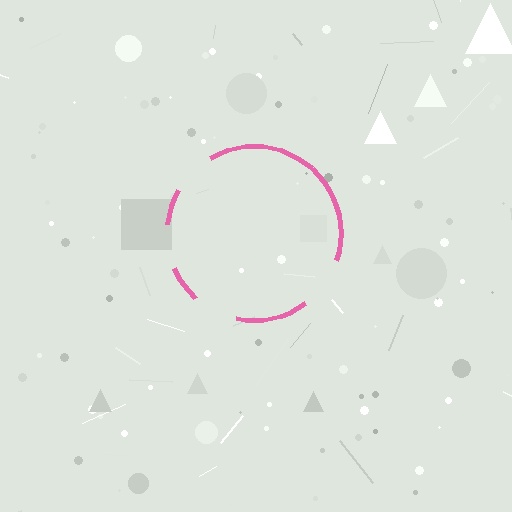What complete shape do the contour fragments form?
The contour fragments form a circle.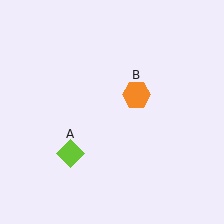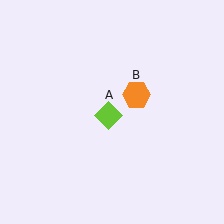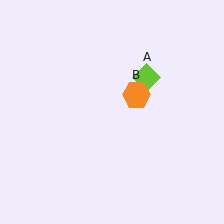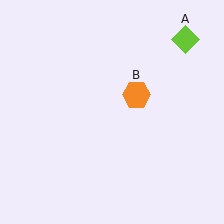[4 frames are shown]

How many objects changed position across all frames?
1 object changed position: lime diamond (object A).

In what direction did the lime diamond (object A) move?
The lime diamond (object A) moved up and to the right.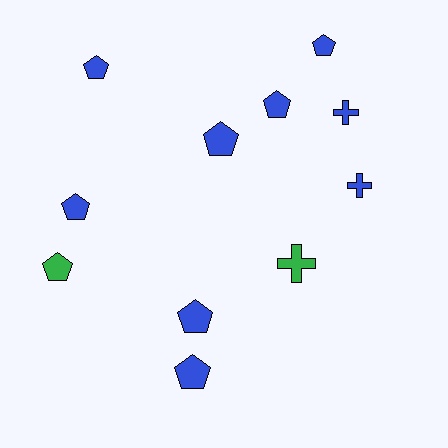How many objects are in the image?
There are 11 objects.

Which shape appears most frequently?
Pentagon, with 8 objects.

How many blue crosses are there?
There are 2 blue crosses.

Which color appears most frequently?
Blue, with 9 objects.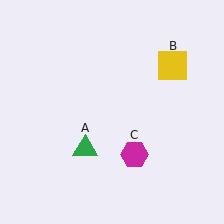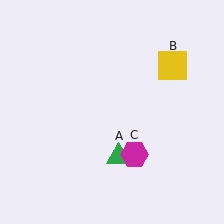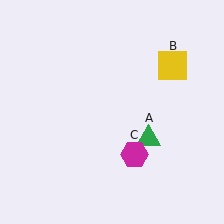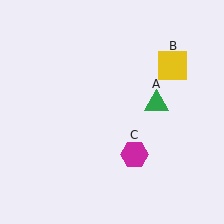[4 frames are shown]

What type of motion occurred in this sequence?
The green triangle (object A) rotated counterclockwise around the center of the scene.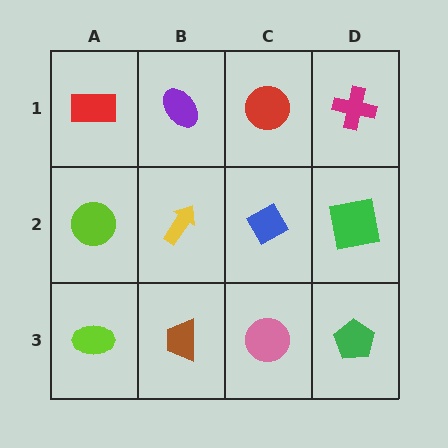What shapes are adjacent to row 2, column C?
A red circle (row 1, column C), a pink circle (row 3, column C), a yellow arrow (row 2, column B), a green square (row 2, column D).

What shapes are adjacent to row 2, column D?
A magenta cross (row 1, column D), a green pentagon (row 3, column D), a blue diamond (row 2, column C).